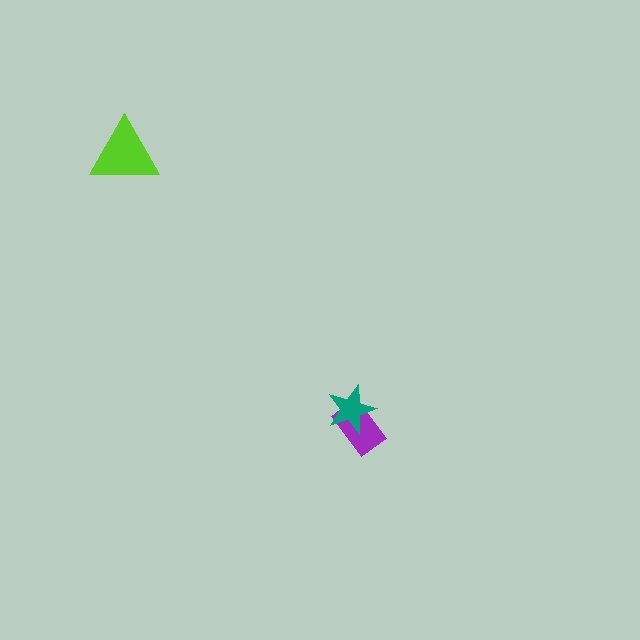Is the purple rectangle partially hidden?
Yes, it is partially covered by another shape.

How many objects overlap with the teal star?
1 object overlaps with the teal star.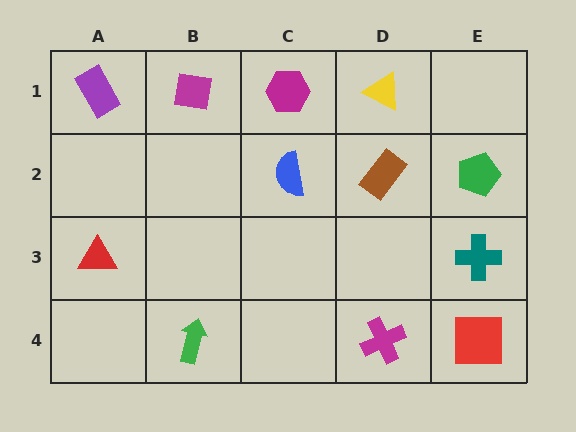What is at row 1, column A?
A purple rectangle.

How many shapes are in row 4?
3 shapes.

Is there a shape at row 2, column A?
No, that cell is empty.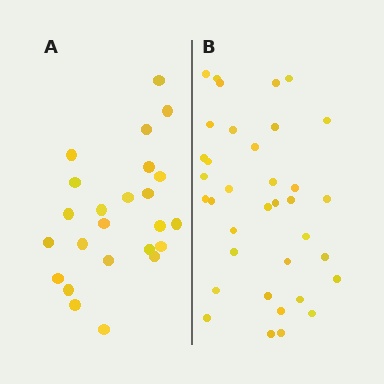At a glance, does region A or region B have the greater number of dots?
Region B (the right region) has more dots.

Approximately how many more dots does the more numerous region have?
Region B has roughly 12 or so more dots than region A.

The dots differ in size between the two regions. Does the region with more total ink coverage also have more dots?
No. Region A has more total ink coverage because its dots are larger, but region B actually contains more individual dots. Total area can be misleading — the number of items is what matters here.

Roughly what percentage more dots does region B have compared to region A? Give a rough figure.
About 50% more.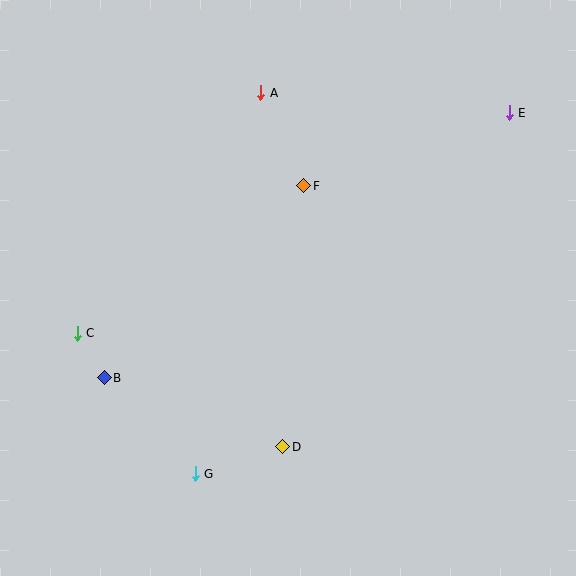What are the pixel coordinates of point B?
Point B is at (104, 378).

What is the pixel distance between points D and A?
The distance between D and A is 355 pixels.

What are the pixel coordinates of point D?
Point D is at (283, 447).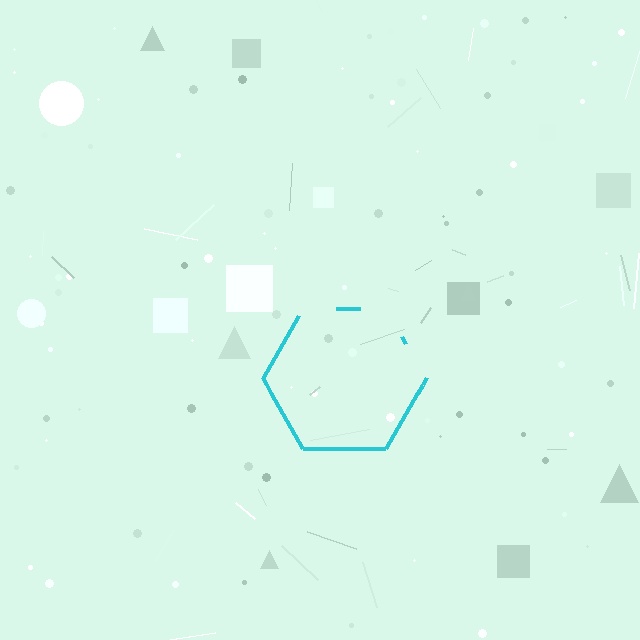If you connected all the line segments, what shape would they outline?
They would outline a hexagon.